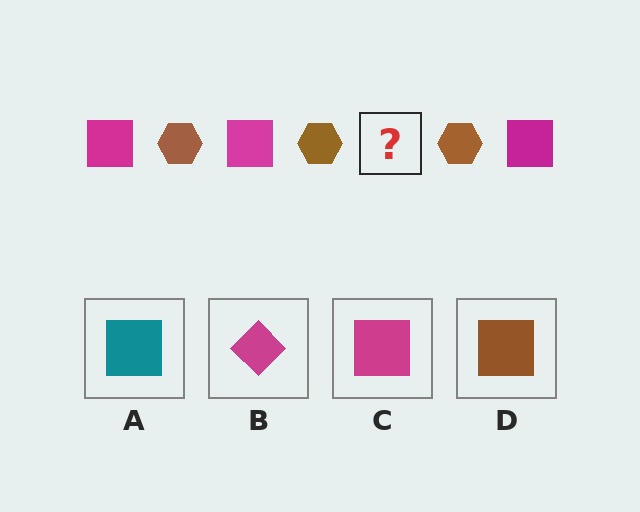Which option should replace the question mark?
Option C.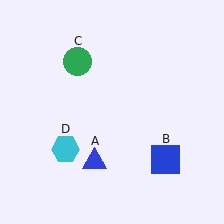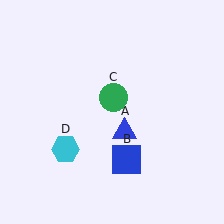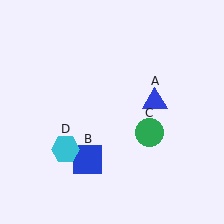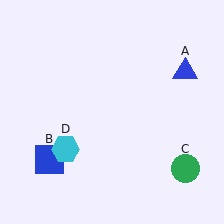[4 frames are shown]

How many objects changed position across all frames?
3 objects changed position: blue triangle (object A), blue square (object B), green circle (object C).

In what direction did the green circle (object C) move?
The green circle (object C) moved down and to the right.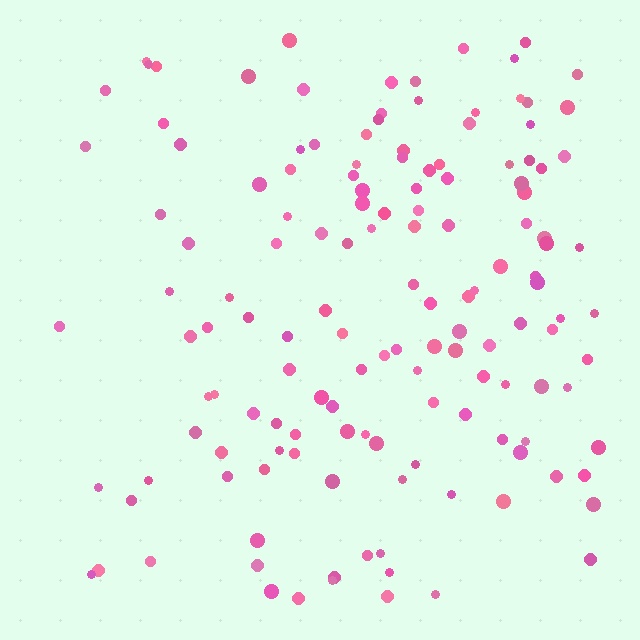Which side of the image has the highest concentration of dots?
The right.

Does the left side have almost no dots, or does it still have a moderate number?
Still a moderate number, just noticeably fewer than the right.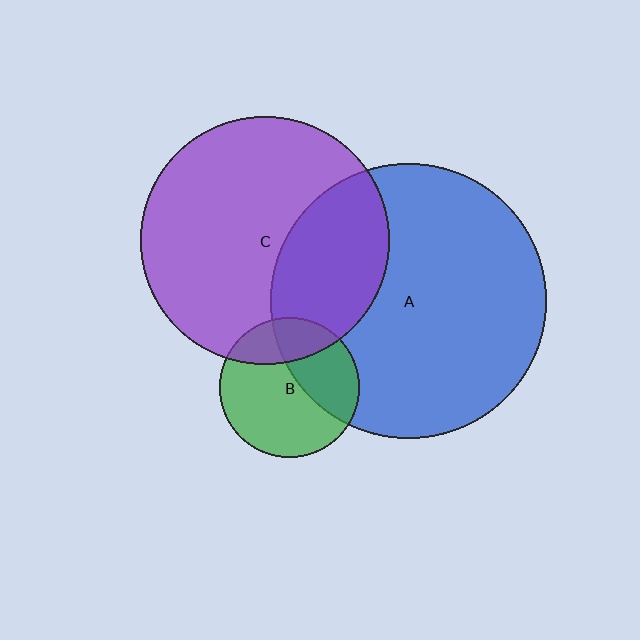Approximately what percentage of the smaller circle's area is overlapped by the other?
Approximately 35%.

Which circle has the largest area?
Circle A (blue).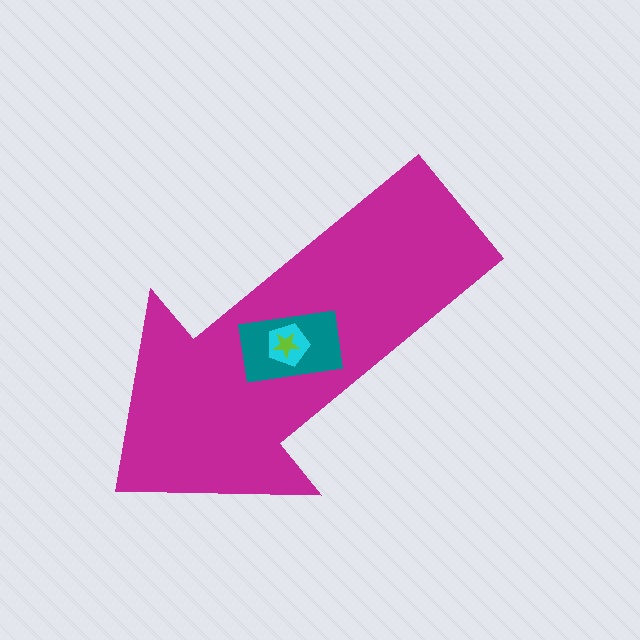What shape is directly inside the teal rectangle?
The cyan pentagon.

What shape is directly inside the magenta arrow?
The teal rectangle.